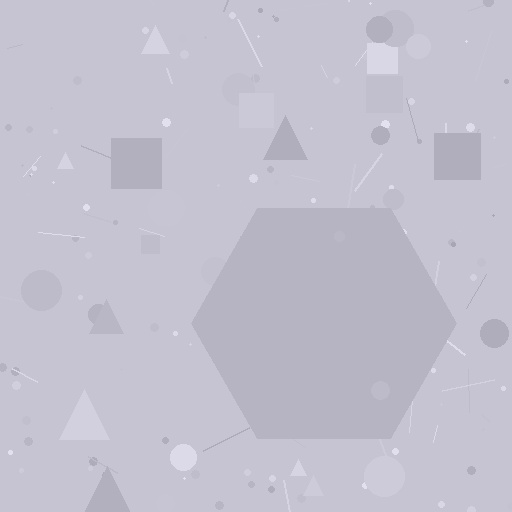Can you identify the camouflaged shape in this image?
The camouflaged shape is a hexagon.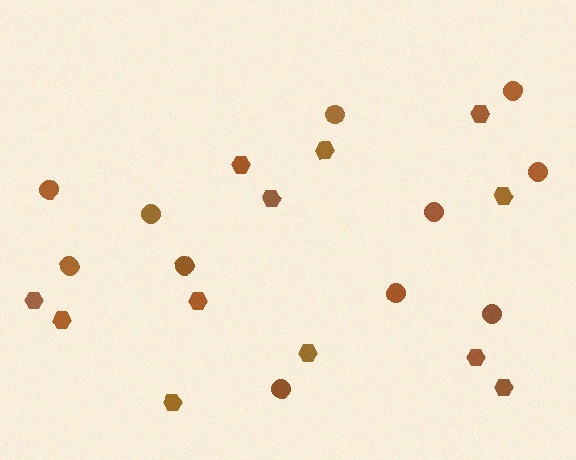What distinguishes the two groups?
There are 2 groups: one group of hexagons (12) and one group of circles (11).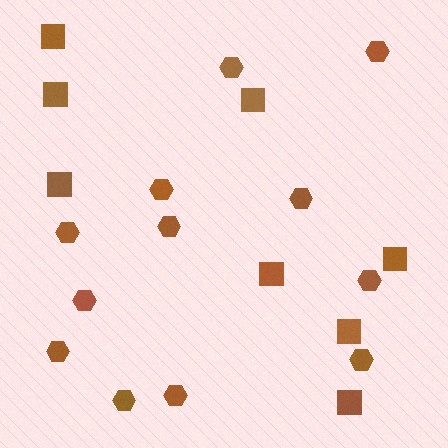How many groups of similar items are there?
There are 2 groups: one group of hexagons (12) and one group of squares (8).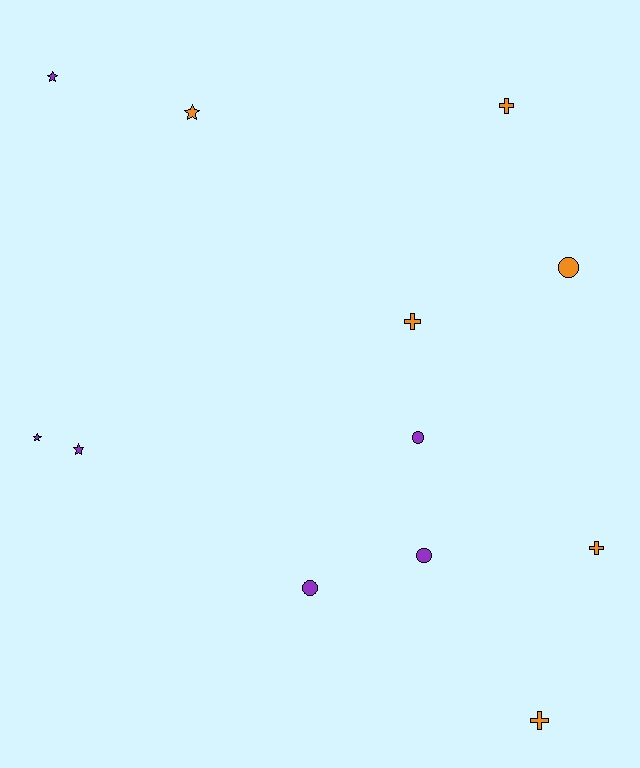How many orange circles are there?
There is 1 orange circle.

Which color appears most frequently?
Purple, with 6 objects.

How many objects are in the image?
There are 12 objects.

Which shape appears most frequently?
Circle, with 4 objects.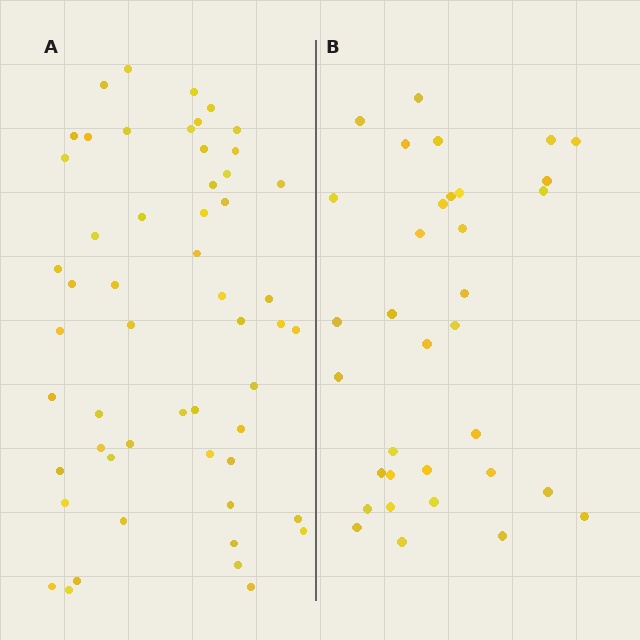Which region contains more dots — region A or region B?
Region A (the left region) has more dots.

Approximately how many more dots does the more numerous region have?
Region A has approximately 20 more dots than region B.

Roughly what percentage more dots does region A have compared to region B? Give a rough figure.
About 60% more.